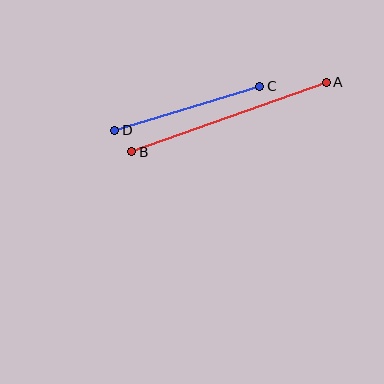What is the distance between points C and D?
The distance is approximately 152 pixels.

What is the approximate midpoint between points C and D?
The midpoint is at approximately (187, 108) pixels.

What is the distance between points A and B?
The distance is approximately 206 pixels.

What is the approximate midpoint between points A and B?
The midpoint is at approximately (229, 117) pixels.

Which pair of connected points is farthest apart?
Points A and B are farthest apart.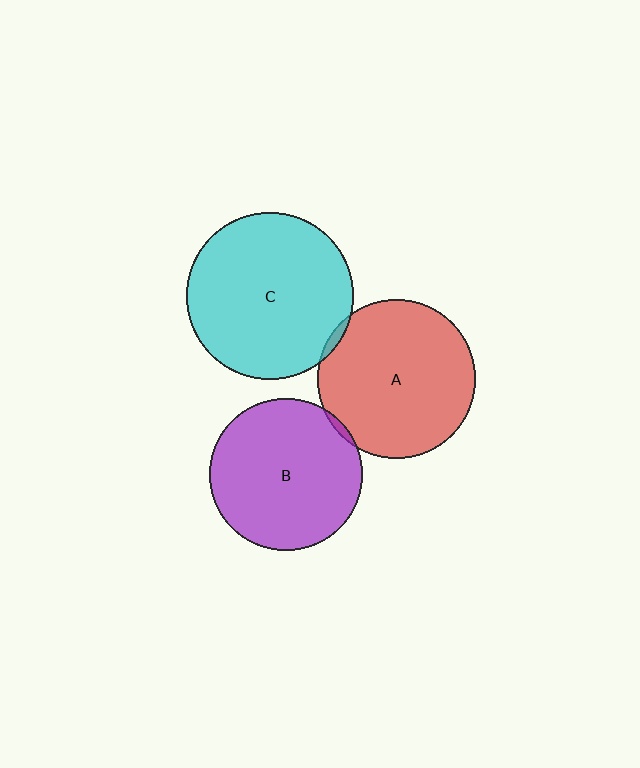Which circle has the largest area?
Circle C (cyan).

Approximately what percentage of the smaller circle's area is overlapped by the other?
Approximately 5%.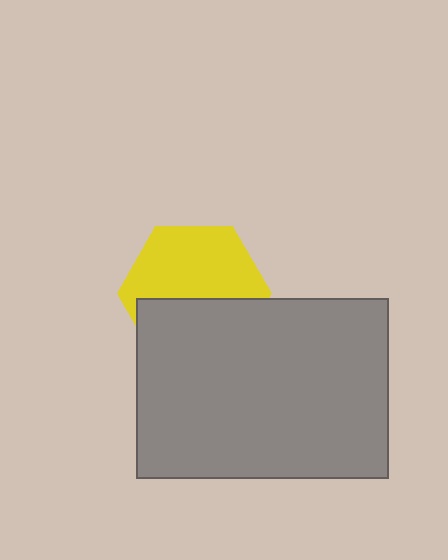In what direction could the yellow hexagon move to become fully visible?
The yellow hexagon could move up. That would shift it out from behind the gray rectangle entirely.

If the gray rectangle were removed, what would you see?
You would see the complete yellow hexagon.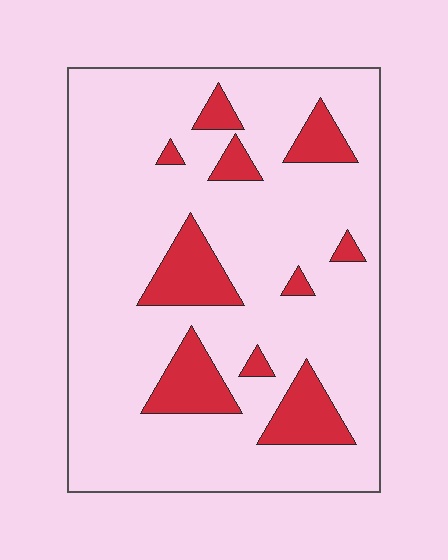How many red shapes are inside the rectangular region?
10.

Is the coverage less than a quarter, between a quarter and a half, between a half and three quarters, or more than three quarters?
Less than a quarter.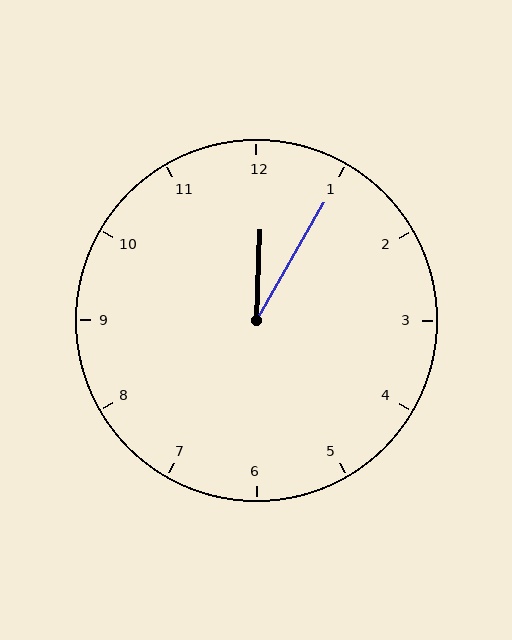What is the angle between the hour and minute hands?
Approximately 28 degrees.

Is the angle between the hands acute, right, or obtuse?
It is acute.